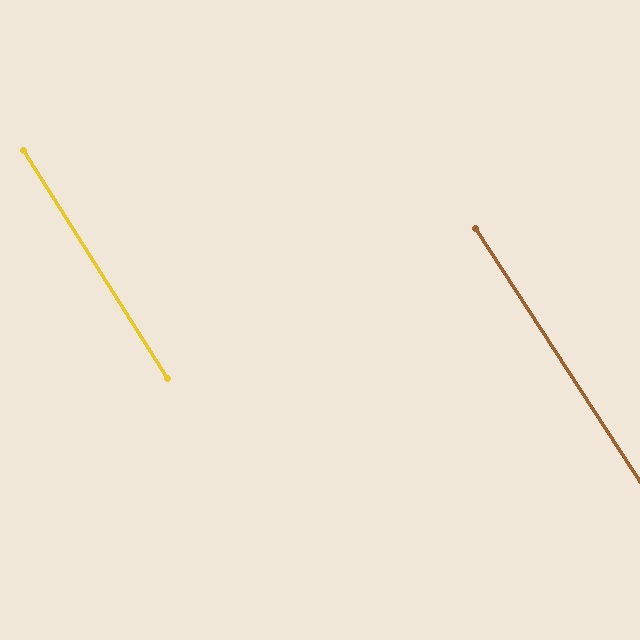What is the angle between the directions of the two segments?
Approximately 1 degree.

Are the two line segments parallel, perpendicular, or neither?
Parallel — their directions differ by only 0.6°.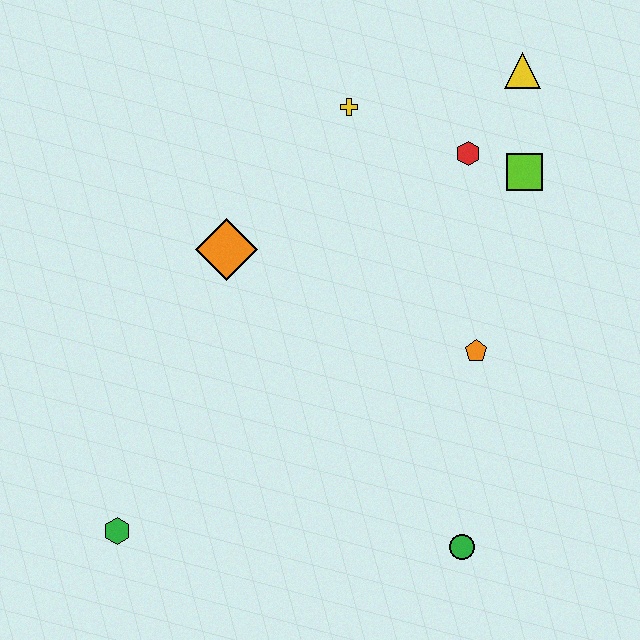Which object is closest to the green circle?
The orange pentagon is closest to the green circle.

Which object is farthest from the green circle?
The yellow triangle is farthest from the green circle.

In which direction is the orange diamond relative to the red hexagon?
The orange diamond is to the left of the red hexagon.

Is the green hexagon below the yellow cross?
Yes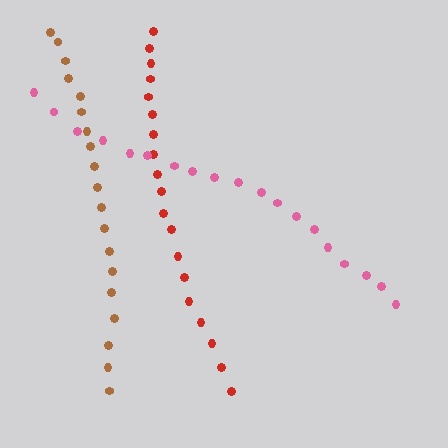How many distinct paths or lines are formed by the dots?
There are 3 distinct paths.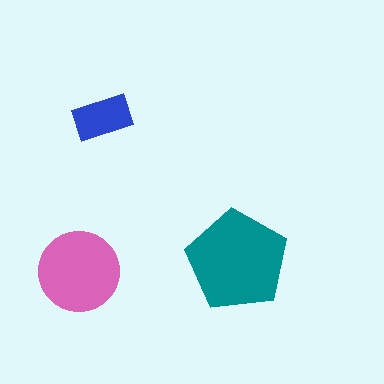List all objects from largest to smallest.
The teal pentagon, the pink circle, the blue rectangle.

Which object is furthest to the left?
The pink circle is leftmost.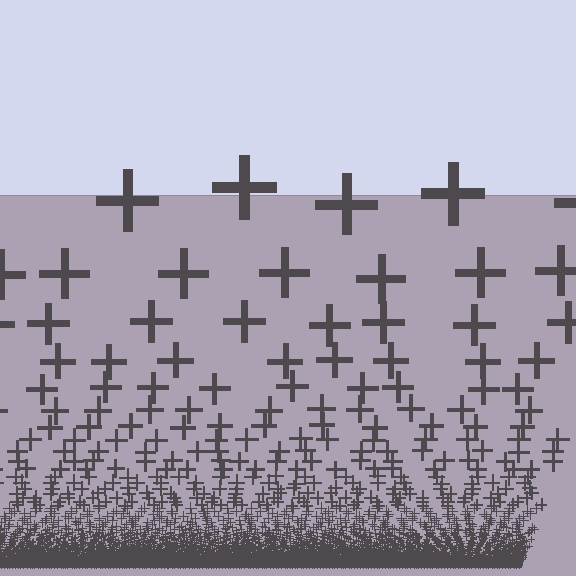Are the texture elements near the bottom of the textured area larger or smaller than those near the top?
Smaller. The gradient is inverted — elements near the bottom are smaller and denser.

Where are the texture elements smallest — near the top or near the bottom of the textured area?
Near the bottom.